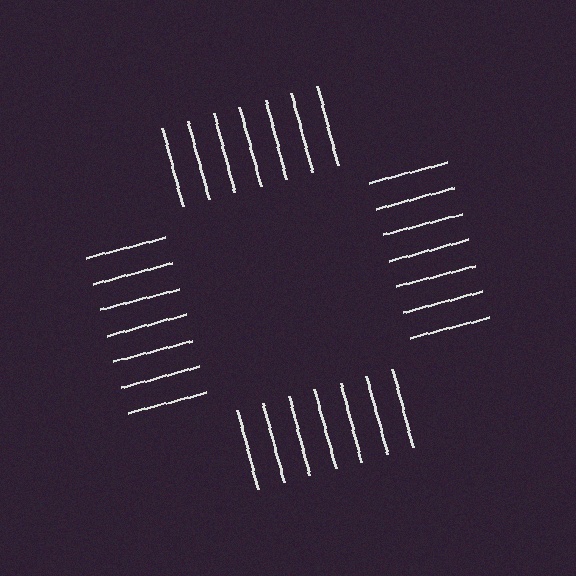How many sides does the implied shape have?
4 sides — the line-ends trace a square.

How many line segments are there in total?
28 — 7 along each of the 4 edges.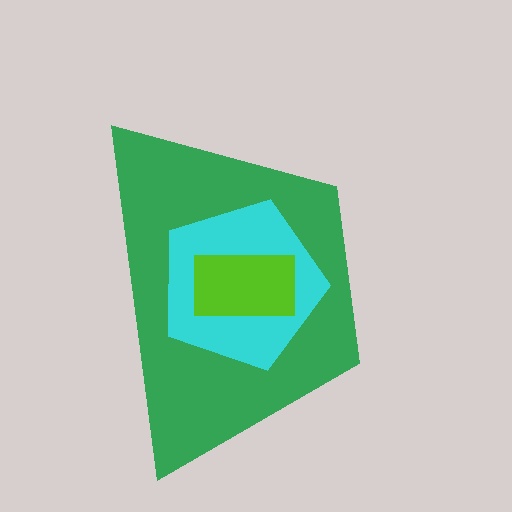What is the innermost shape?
The lime rectangle.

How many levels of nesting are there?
3.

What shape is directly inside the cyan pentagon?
The lime rectangle.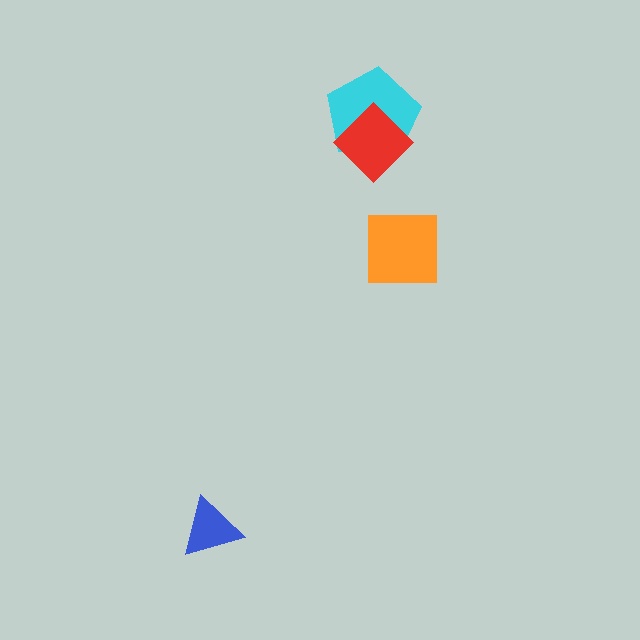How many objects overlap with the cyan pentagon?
1 object overlaps with the cyan pentagon.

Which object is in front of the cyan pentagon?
The red diamond is in front of the cyan pentagon.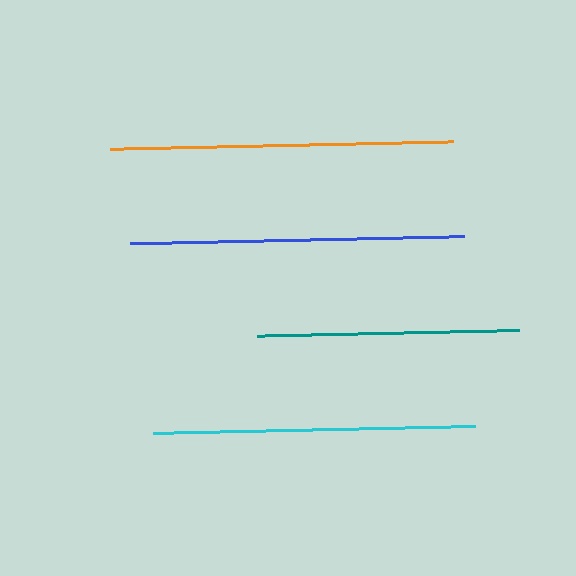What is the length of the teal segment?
The teal segment is approximately 262 pixels long.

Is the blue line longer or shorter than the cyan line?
The blue line is longer than the cyan line.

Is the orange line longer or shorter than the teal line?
The orange line is longer than the teal line.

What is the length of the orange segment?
The orange segment is approximately 343 pixels long.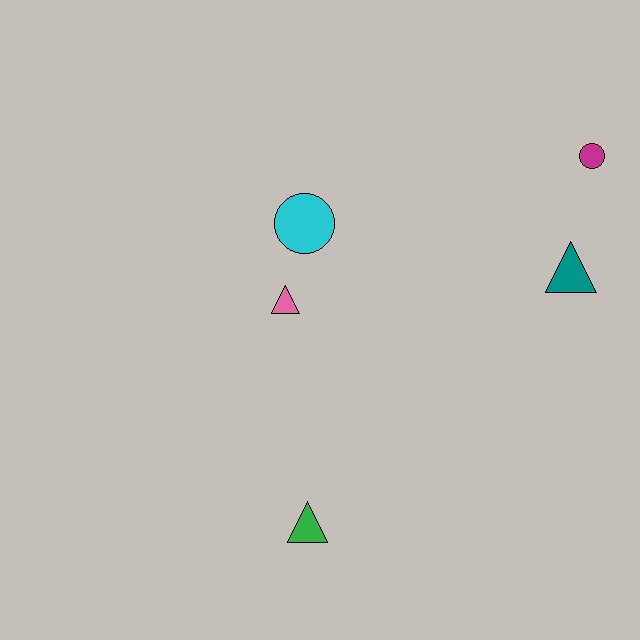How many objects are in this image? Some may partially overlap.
There are 5 objects.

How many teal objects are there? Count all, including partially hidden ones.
There is 1 teal object.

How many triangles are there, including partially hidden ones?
There are 3 triangles.